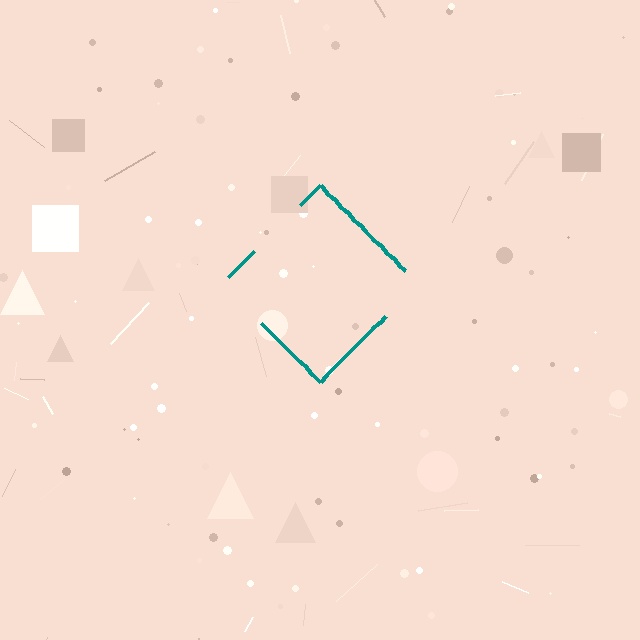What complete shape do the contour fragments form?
The contour fragments form a diamond.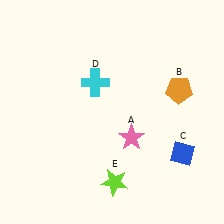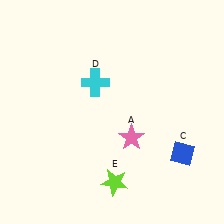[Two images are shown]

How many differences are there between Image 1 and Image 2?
There is 1 difference between the two images.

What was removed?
The orange pentagon (B) was removed in Image 2.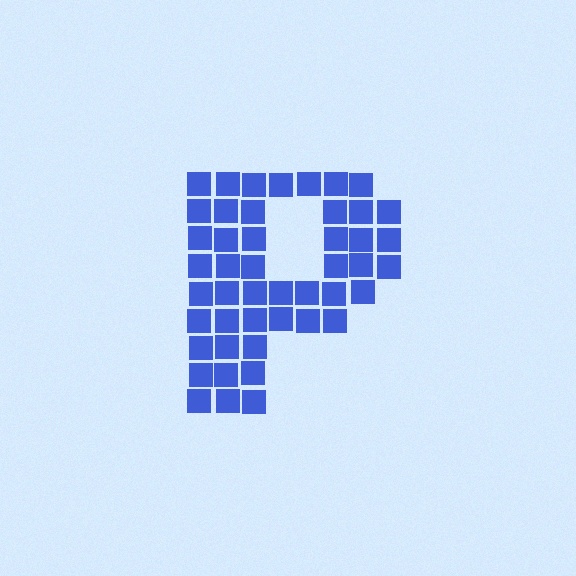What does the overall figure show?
The overall figure shows the letter P.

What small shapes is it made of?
It is made of small squares.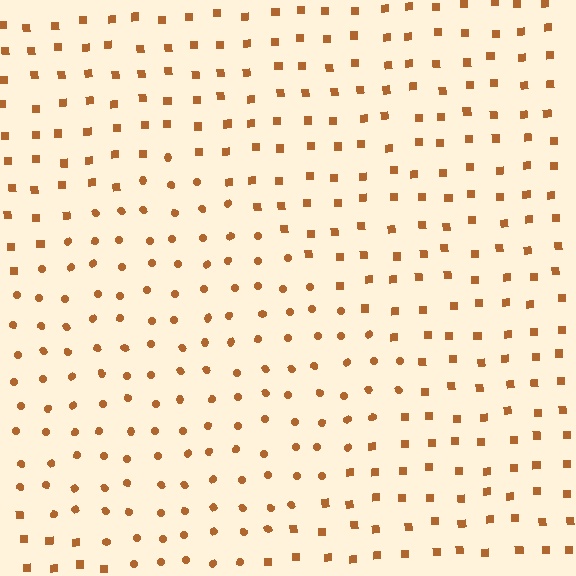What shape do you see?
I see a diamond.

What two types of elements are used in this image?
The image uses circles inside the diamond region and squares outside it.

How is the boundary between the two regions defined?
The boundary is defined by a change in element shape: circles inside vs. squares outside. All elements share the same color and spacing.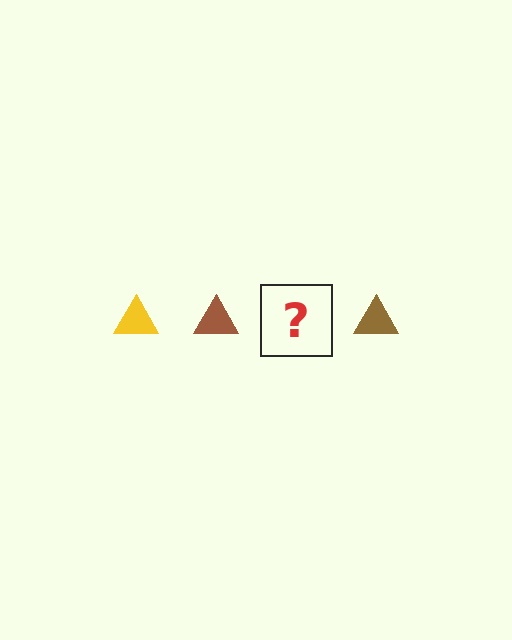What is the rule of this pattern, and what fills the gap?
The rule is that the pattern cycles through yellow, brown triangles. The gap should be filled with a yellow triangle.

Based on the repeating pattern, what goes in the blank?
The blank should be a yellow triangle.